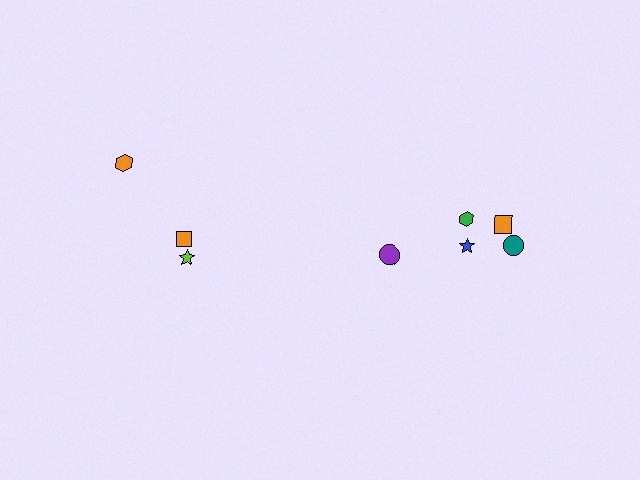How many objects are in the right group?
There are 5 objects.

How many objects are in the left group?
There are 3 objects.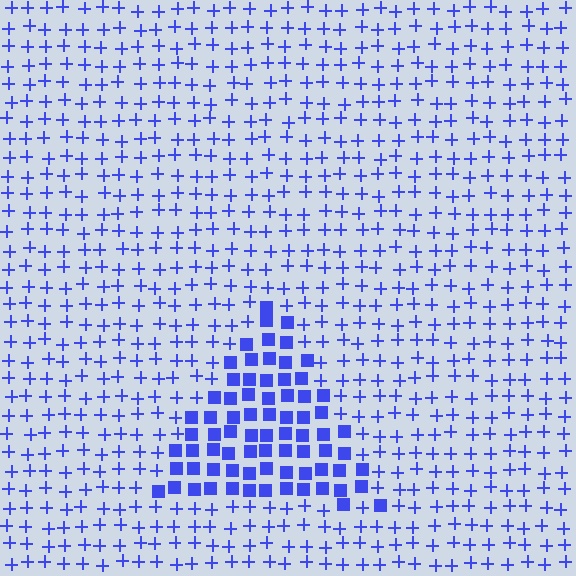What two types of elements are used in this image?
The image uses squares inside the triangle region and plus signs outside it.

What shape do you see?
I see a triangle.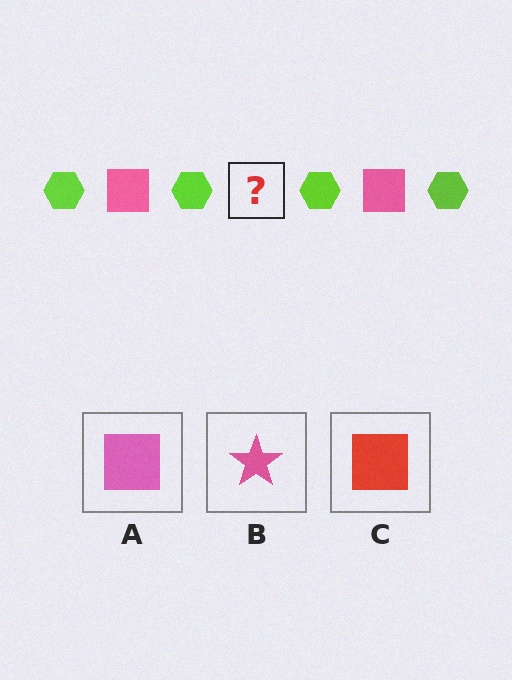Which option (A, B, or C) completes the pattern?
A.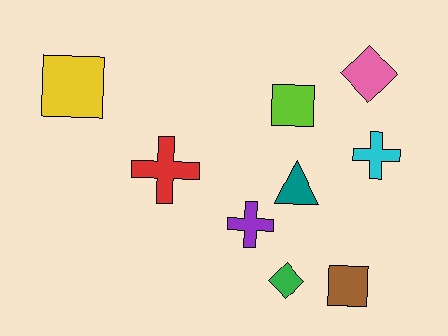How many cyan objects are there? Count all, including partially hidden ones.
There is 1 cyan object.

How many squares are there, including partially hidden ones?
There are 3 squares.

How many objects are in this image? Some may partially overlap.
There are 9 objects.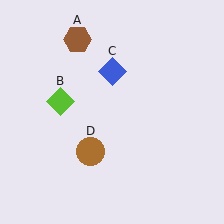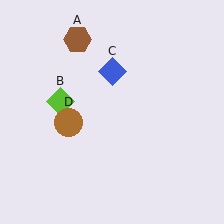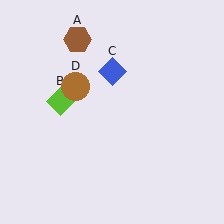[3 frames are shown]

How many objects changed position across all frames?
1 object changed position: brown circle (object D).